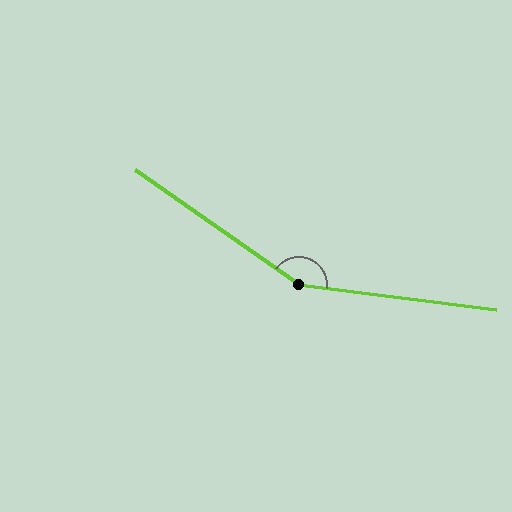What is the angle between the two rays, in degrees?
Approximately 152 degrees.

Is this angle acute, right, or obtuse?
It is obtuse.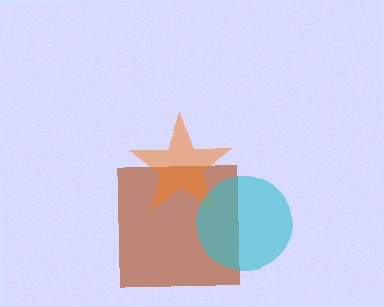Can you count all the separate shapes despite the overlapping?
Yes, there are 3 separate shapes.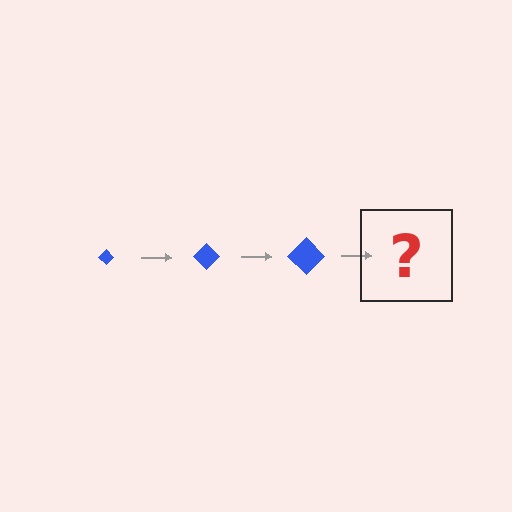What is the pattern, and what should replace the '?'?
The pattern is that the diamond gets progressively larger each step. The '?' should be a blue diamond, larger than the previous one.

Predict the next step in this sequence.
The next step is a blue diamond, larger than the previous one.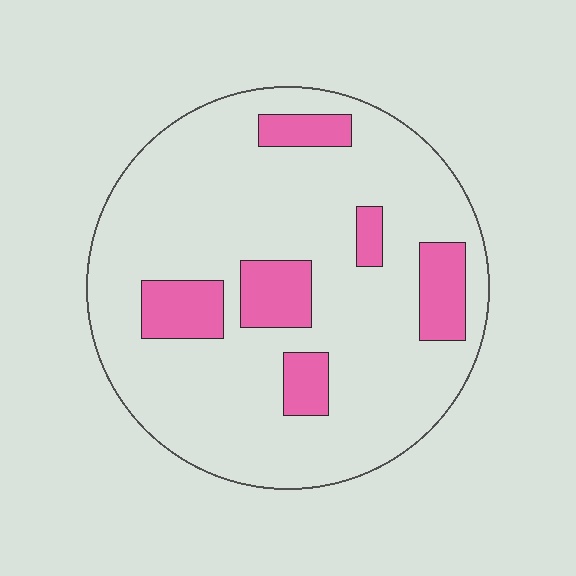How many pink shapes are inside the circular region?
6.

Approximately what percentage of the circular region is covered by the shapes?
Approximately 15%.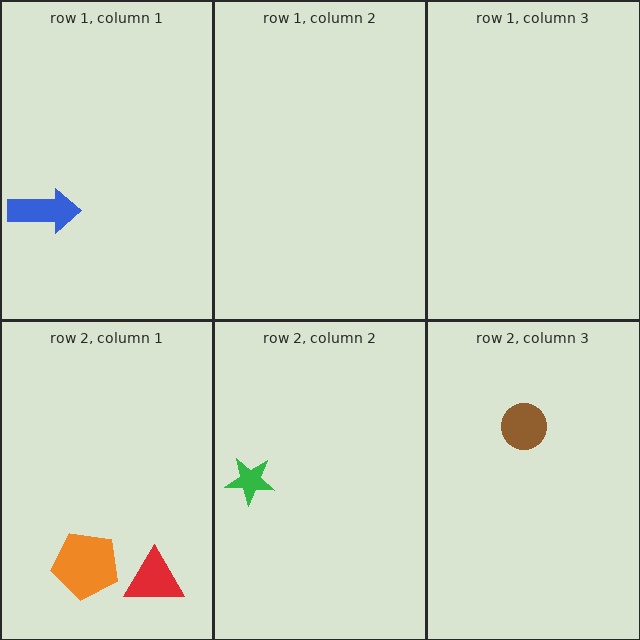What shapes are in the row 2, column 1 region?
The orange pentagon, the red triangle.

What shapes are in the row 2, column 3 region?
The brown circle.